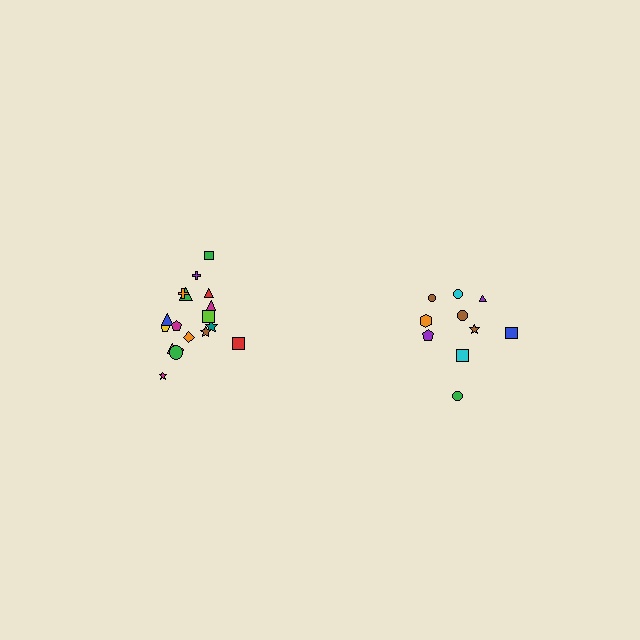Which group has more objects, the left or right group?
The left group.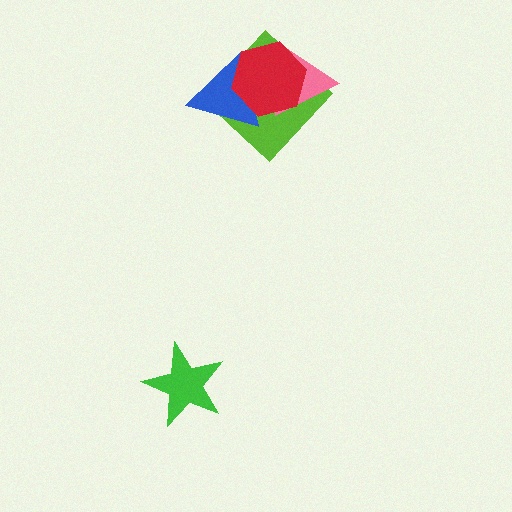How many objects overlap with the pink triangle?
3 objects overlap with the pink triangle.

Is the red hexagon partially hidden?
No, no other shape covers it.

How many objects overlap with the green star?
0 objects overlap with the green star.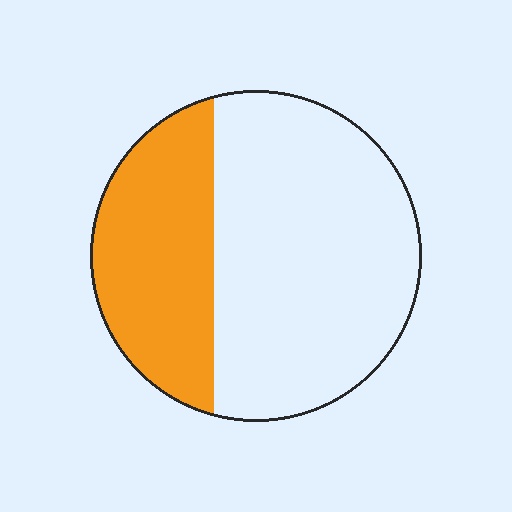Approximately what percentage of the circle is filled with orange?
Approximately 35%.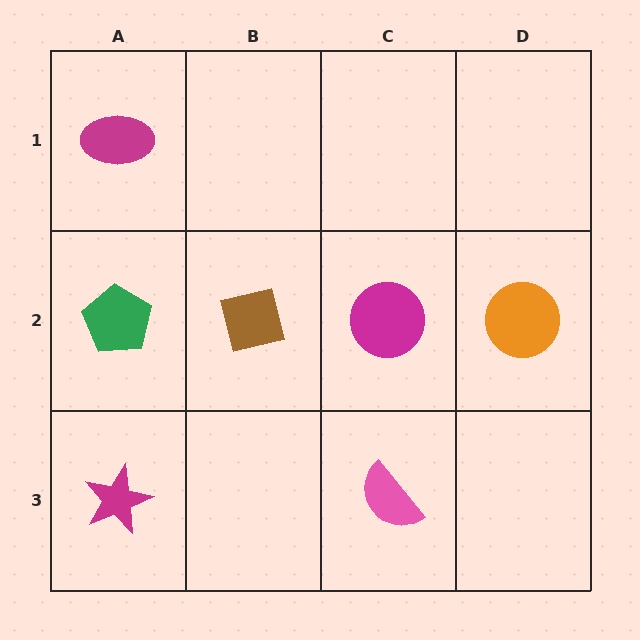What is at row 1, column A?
A magenta ellipse.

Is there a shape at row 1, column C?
No, that cell is empty.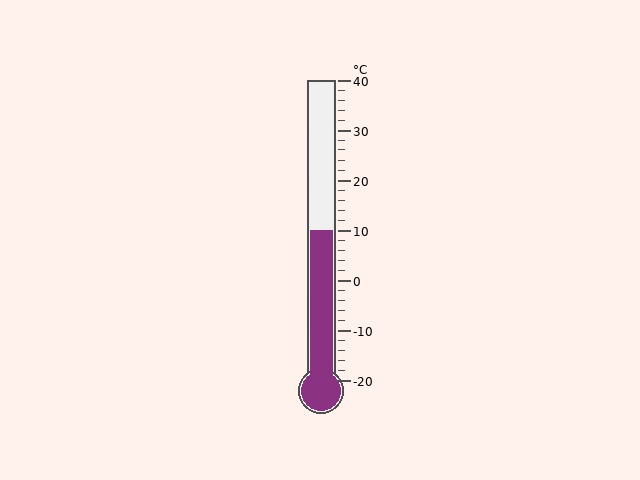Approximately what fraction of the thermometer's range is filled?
The thermometer is filled to approximately 50% of its range.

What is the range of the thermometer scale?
The thermometer scale ranges from -20°C to 40°C.